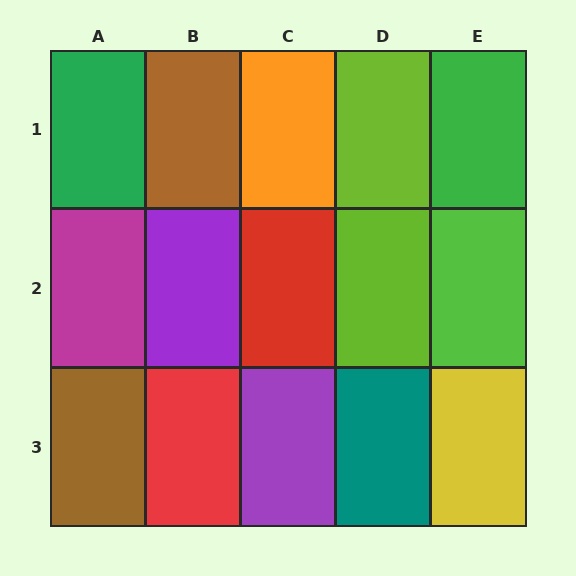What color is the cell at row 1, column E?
Green.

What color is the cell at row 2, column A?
Magenta.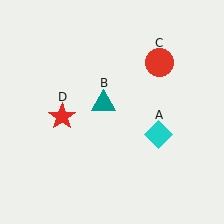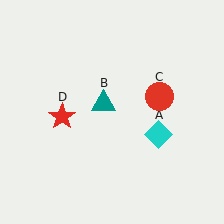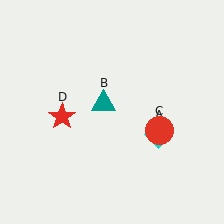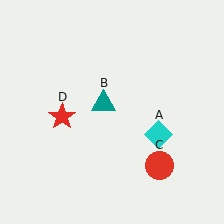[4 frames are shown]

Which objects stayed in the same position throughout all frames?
Cyan diamond (object A) and teal triangle (object B) and red star (object D) remained stationary.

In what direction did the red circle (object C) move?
The red circle (object C) moved down.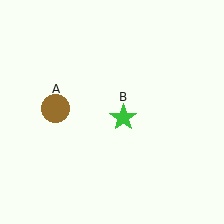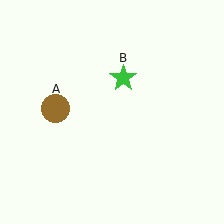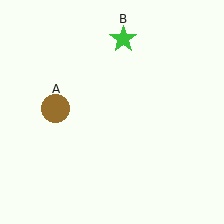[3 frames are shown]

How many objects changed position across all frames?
1 object changed position: green star (object B).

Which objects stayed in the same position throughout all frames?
Brown circle (object A) remained stationary.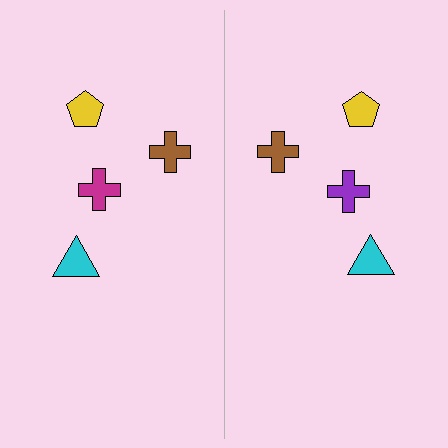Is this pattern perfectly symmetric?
No, the pattern is not perfectly symmetric. The purple cross on the right side breaks the symmetry — its mirror counterpart is magenta.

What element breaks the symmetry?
The purple cross on the right side breaks the symmetry — its mirror counterpart is magenta.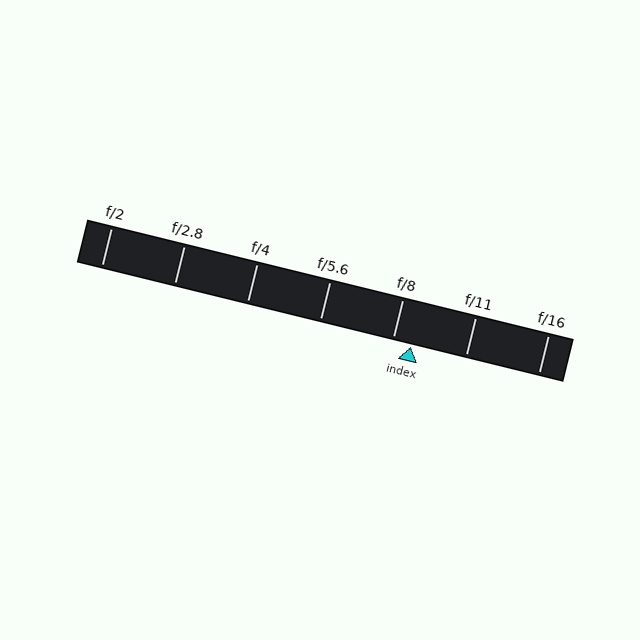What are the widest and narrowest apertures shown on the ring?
The widest aperture shown is f/2 and the narrowest is f/16.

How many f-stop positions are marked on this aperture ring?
There are 7 f-stop positions marked.